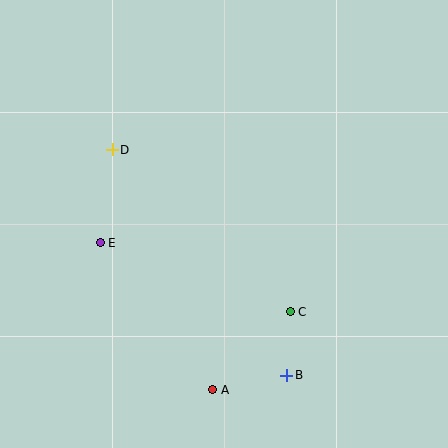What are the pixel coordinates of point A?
Point A is at (213, 390).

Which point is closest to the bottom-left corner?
Point A is closest to the bottom-left corner.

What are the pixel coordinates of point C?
Point C is at (290, 312).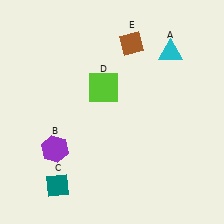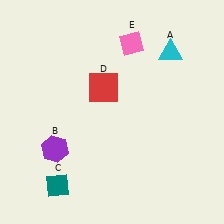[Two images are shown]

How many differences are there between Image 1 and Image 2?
There are 2 differences between the two images.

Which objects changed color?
D changed from lime to red. E changed from brown to pink.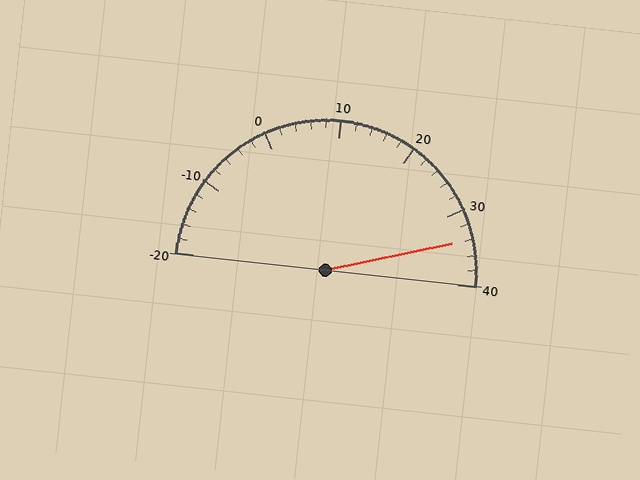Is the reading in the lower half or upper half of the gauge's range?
The reading is in the upper half of the range (-20 to 40).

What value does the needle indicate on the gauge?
The needle indicates approximately 34.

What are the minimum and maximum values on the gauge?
The gauge ranges from -20 to 40.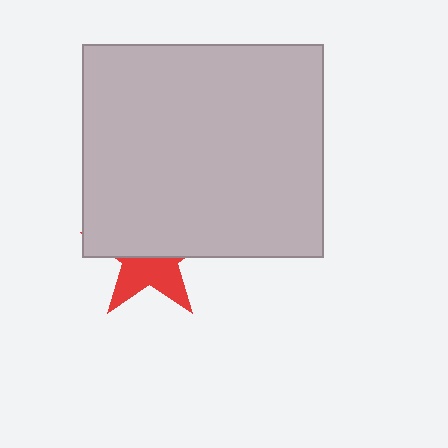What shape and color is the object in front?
The object in front is a light gray rectangle.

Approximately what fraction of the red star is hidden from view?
Roughly 57% of the red star is hidden behind the light gray rectangle.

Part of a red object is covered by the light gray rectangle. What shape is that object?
It is a star.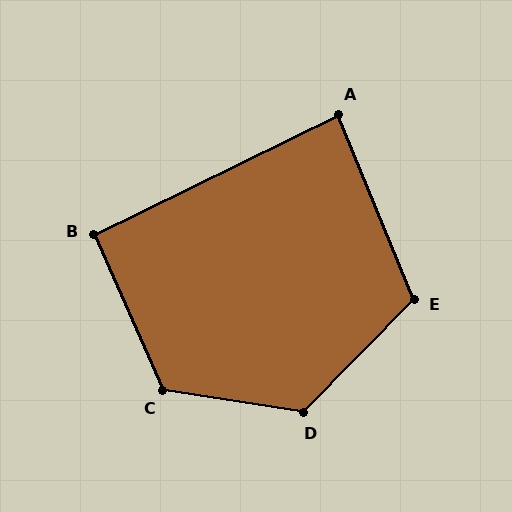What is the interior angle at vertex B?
Approximately 92 degrees (approximately right).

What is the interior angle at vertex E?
Approximately 114 degrees (obtuse).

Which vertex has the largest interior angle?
D, at approximately 125 degrees.